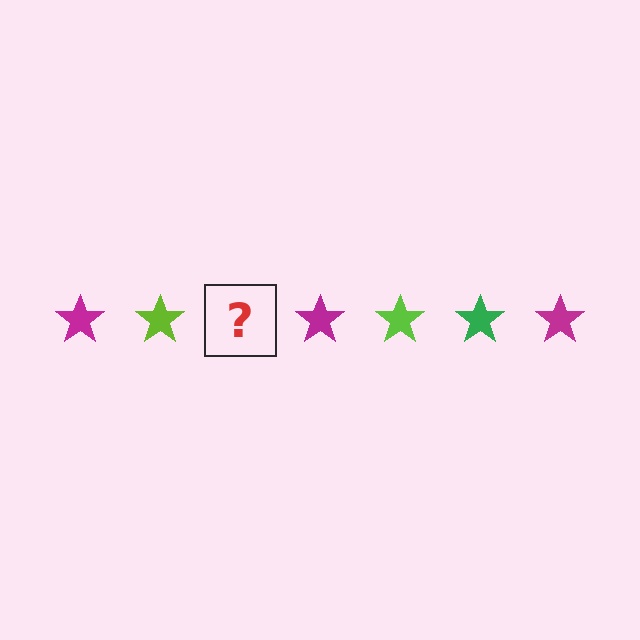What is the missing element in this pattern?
The missing element is a green star.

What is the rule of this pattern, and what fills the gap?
The rule is that the pattern cycles through magenta, lime, green stars. The gap should be filled with a green star.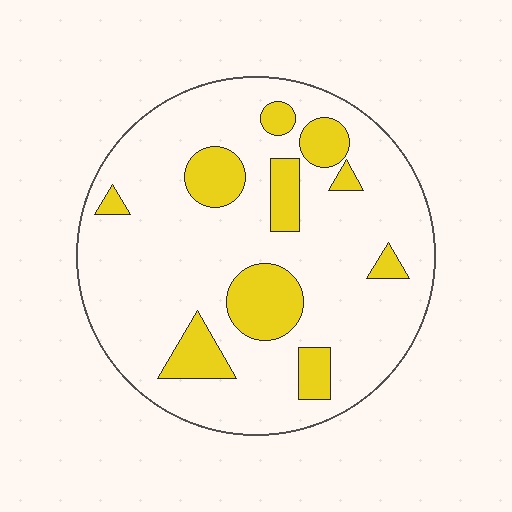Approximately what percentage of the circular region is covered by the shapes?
Approximately 20%.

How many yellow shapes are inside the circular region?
10.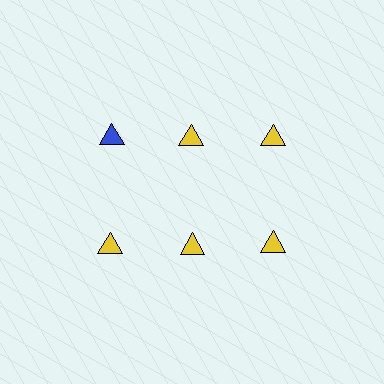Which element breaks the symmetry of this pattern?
The blue triangle in the top row, leftmost column breaks the symmetry. All other shapes are yellow triangles.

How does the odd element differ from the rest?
It has a different color: blue instead of yellow.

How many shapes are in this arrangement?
There are 6 shapes arranged in a grid pattern.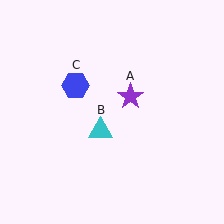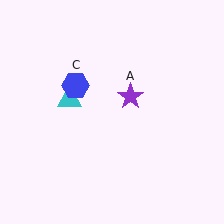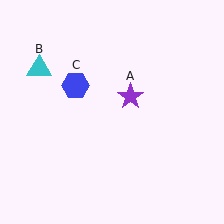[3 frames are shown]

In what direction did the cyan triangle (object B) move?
The cyan triangle (object B) moved up and to the left.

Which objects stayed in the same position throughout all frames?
Purple star (object A) and blue hexagon (object C) remained stationary.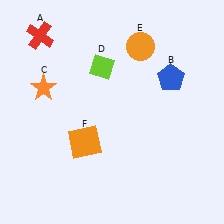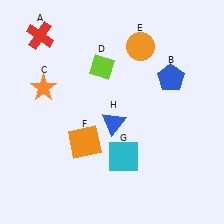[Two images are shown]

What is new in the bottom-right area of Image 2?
A blue triangle (H) was added in the bottom-right area of Image 2.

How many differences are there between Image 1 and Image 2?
There are 2 differences between the two images.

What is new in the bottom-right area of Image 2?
A cyan square (G) was added in the bottom-right area of Image 2.